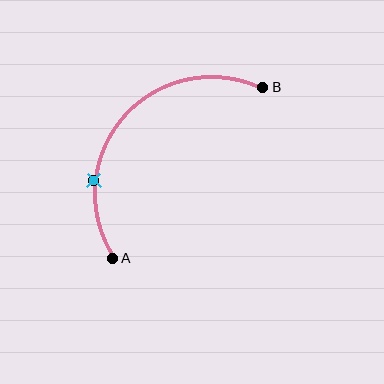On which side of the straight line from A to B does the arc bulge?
The arc bulges above and to the left of the straight line connecting A and B.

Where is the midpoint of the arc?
The arc midpoint is the point on the curve farthest from the straight line joining A and B. It sits above and to the left of that line.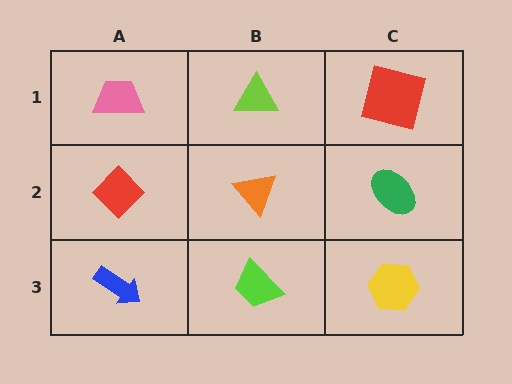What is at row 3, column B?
A lime trapezoid.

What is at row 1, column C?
A red square.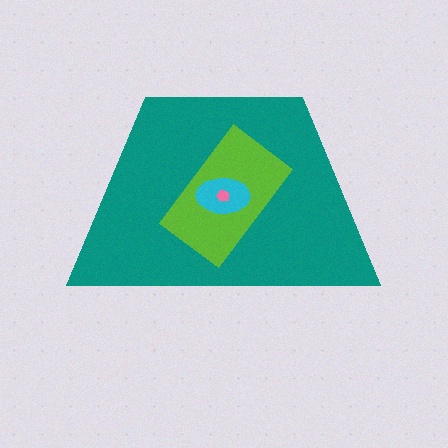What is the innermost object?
The pink pentagon.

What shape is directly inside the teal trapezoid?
The lime rectangle.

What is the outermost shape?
The teal trapezoid.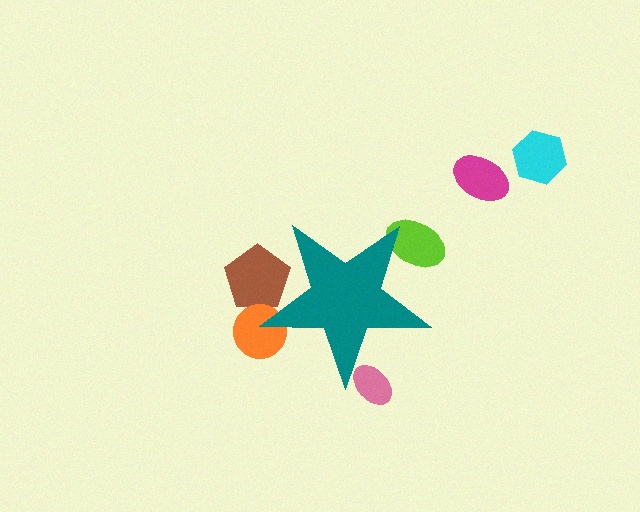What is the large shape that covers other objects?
A teal star.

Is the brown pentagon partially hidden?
Yes, the brown pentagon is partially hidden behind the teal star.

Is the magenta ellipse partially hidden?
No, the magenta ellipse is fully visible.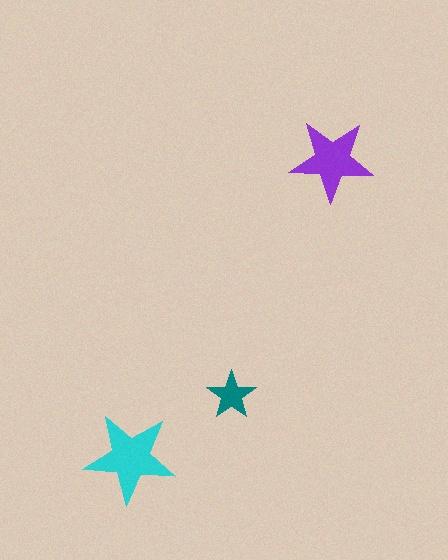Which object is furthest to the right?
The purple star is rightmost.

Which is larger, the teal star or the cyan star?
The cyan one.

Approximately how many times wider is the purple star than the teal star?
About 1.5 times wider.